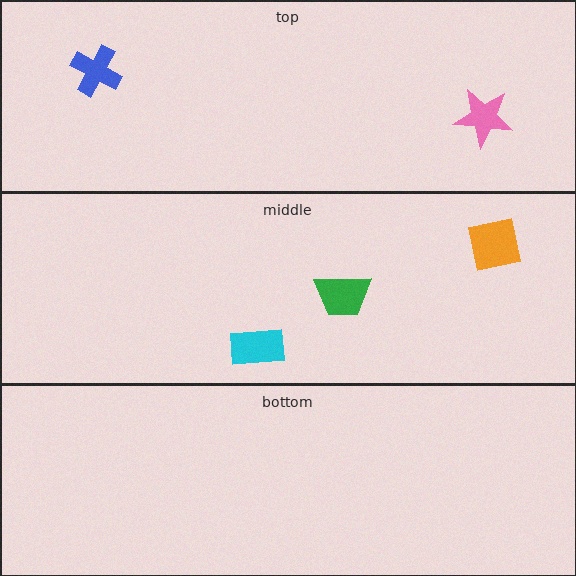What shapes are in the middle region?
The cyan rectangle, the orange square, the green trapezoid.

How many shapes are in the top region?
2.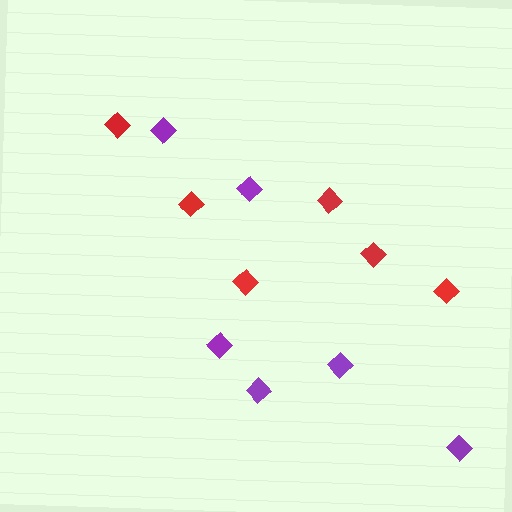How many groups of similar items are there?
There are 2 groups: one group of red diamonds (6) and one group of purple diamonds (6).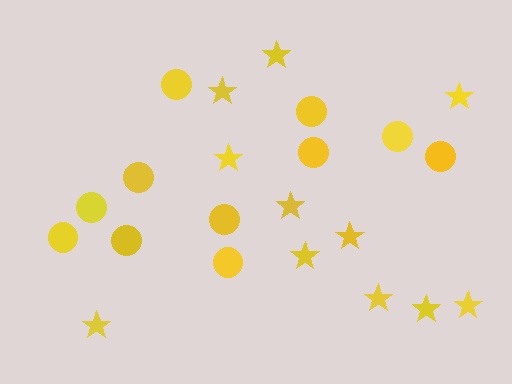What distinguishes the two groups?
There are 2 groups: one group of circles (11) and one group of stars (11).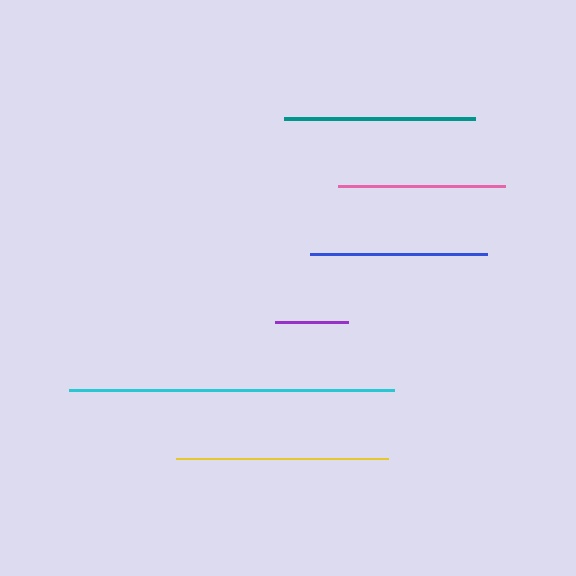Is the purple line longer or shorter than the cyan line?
The cyan line is longer than the purple line.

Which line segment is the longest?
The cyan line is the longest at approximately 326 pixels.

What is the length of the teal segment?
The teal segment is approximately 190 pixels long.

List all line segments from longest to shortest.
From longest to shortest: cyan, yellow, teal, blue, pink, purple.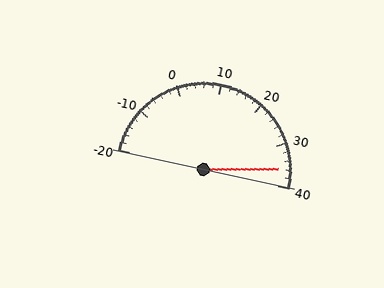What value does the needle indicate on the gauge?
The needle indicates approximately 36.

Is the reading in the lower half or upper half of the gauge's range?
The reading is in the upper half of the range (-20 to 40).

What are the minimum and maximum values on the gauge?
The gauge ranges from -20 to 40.